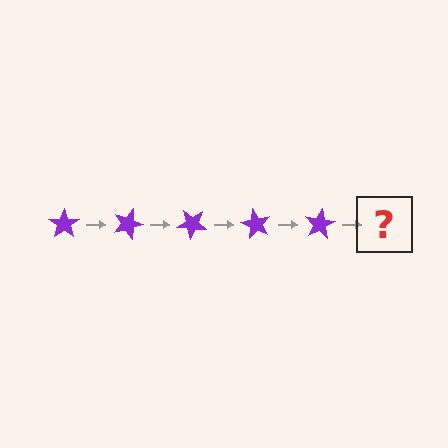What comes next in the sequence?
The next element should be a purple star rotated 100 degrees.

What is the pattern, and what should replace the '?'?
The pattern is that the star rotates 20 degrees each step. The '?' should be a purple star rotated 100 degrees.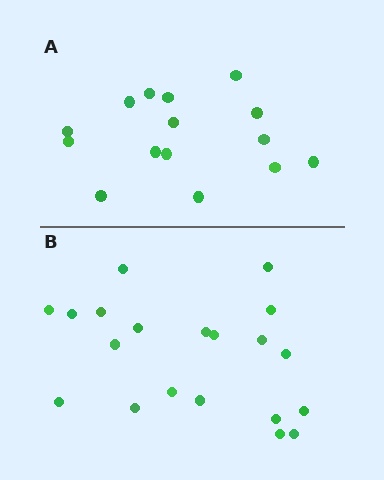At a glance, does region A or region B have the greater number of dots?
Region B (the bottom region) has more dots.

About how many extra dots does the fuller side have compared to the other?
Region B has about 5 more dots than region A.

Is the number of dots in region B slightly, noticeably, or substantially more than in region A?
Region B has noticeably more, but not dramatically so. The ratio is roughly 1.3 to 1.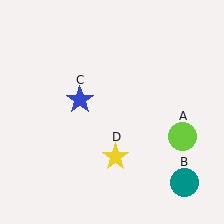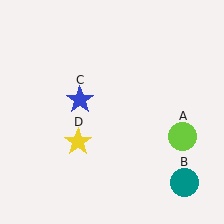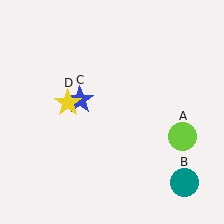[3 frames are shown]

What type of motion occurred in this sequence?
The yellow star (object D) rotated clockwise around the center of the scene.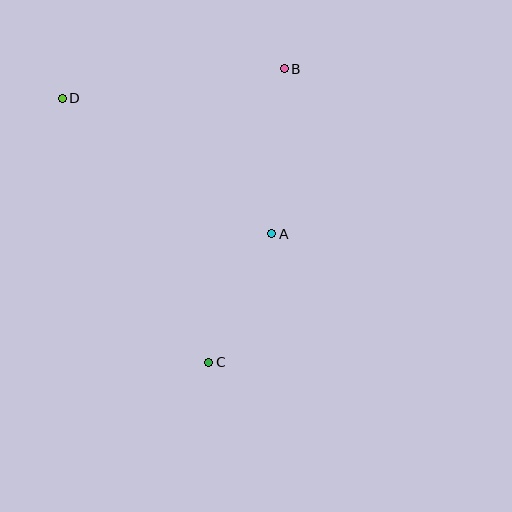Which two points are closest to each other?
Points A and C are closest to each other.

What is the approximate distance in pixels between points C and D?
The distance between C and D is approximately 302 pixels.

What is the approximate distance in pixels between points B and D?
The distance between B and D is approximately 224 pixels.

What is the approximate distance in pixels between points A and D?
The distance between A and D is approximately 250 pixels.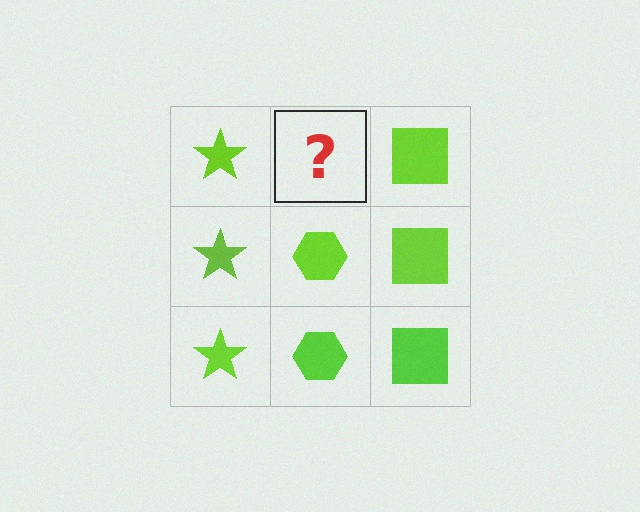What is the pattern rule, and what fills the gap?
The rule is that each column has a consistent shape. The gap should be filled with a lime hexagon.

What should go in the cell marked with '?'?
The missing cell should contain a lime hexagon.